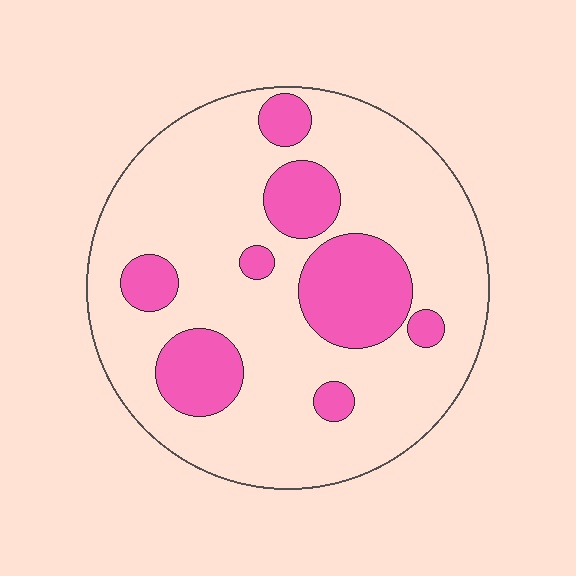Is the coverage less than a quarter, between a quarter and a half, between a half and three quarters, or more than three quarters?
Less than a quarter.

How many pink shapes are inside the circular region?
8.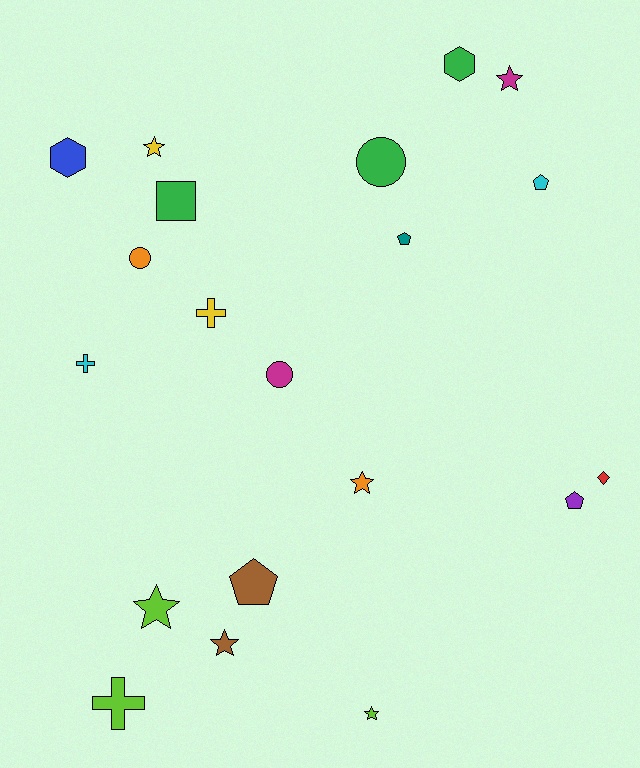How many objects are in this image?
There are 20 objects.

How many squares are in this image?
There is 1 square.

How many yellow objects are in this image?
There are 2 yellow objects.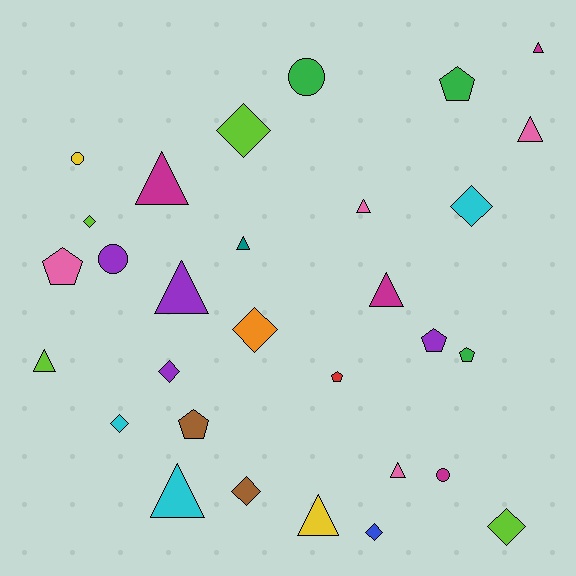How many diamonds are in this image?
There are 9 diamonds.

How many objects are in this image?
There are 30 objects.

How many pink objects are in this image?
There are 4 pink objects.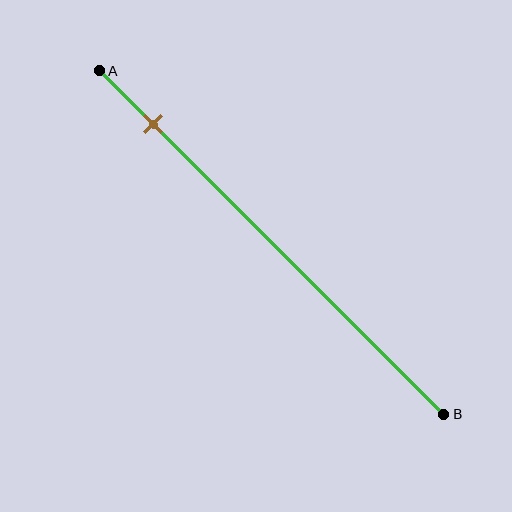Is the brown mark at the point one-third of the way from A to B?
No, the mark is at about 15% from A, not at the 33% one-third point.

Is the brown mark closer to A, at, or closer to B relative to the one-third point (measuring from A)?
The brown mark is closer to point A than the one-third point of segment AB.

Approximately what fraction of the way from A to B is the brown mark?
The brown mark is approximately 15% of the way from A to B.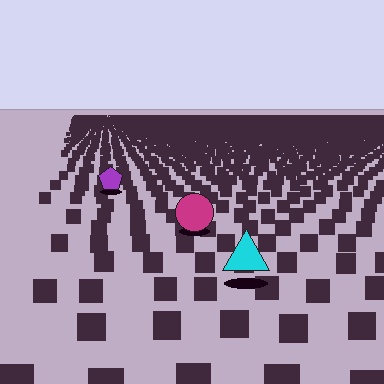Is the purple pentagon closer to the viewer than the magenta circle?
No. The magenta circle is closer — you can tell from the texture gradient: the ground texture is coarser near it.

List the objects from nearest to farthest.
From nearest to farthest: the cyan triangle, the magenta circle, the purple pentagon.